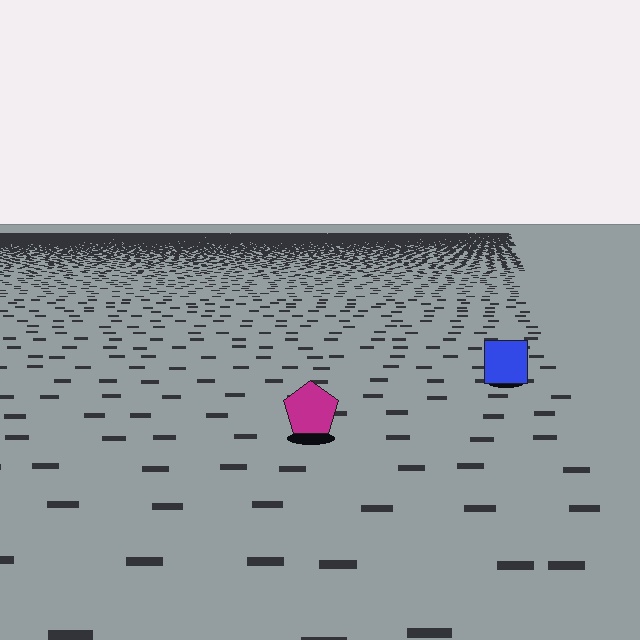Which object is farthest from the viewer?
The blue square is farthest from the viewer. It appears smaller and the ground texture around it is denser.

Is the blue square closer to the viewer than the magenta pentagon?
No. The magenta pentagon is closer — you can tell from the texture gradient: the ground texture is coarser near it.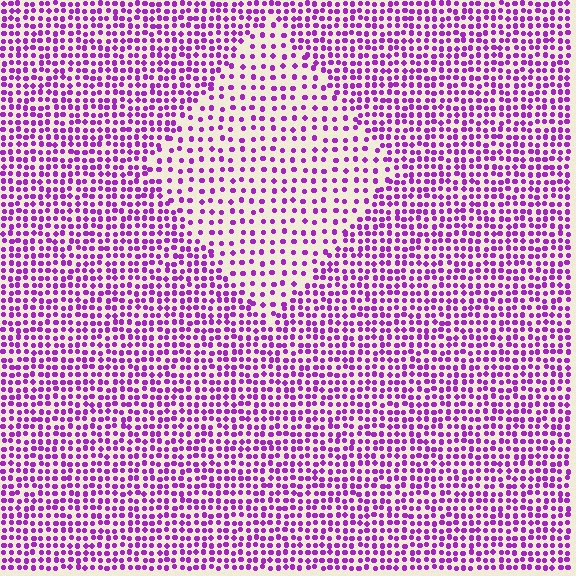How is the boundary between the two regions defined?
The boundary is defined by a change in element density (approximately 1.9x ratio). All elements are the same color, size, and shape.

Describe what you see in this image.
The image contains small purple elements arranged at two different densities. A diamond-shaped region is visible where the elements are less densely packed than the surrounding area.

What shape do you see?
I see a diamond.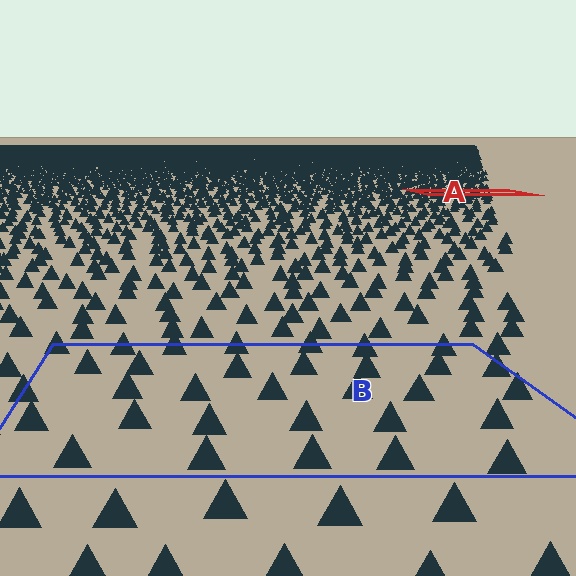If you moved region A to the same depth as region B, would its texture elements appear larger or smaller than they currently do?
They would appear larger. At a closer depth, the same texture elements are projected at a bigger on-screen size.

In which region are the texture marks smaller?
The texture marks are smaller in region A, because it is farther away.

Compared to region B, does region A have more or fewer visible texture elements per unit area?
Region A has more texture elements per unit area — they are packed more densely because it is farther away.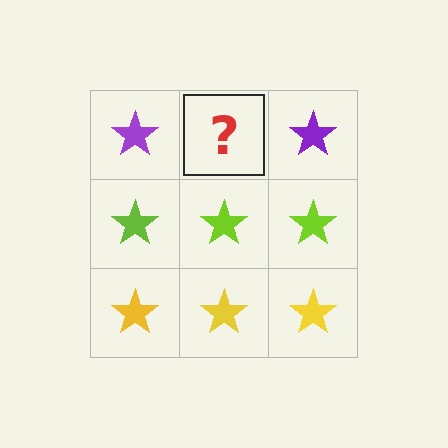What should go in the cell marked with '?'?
The missing cell should contain a purple star.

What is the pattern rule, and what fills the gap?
The rule is that each row has a consistent color. The gap should be filled with a purple star.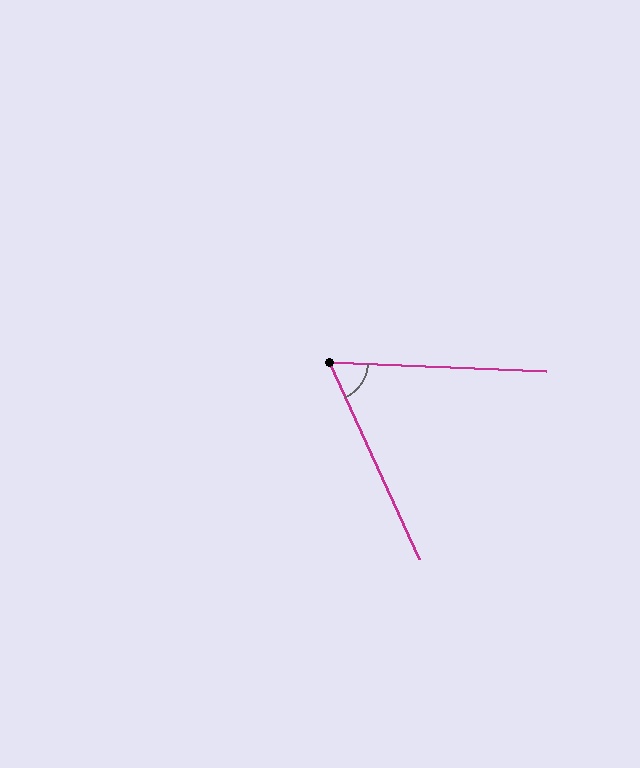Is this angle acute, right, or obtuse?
It is acute.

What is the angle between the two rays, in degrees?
Approximately 63 degrees.